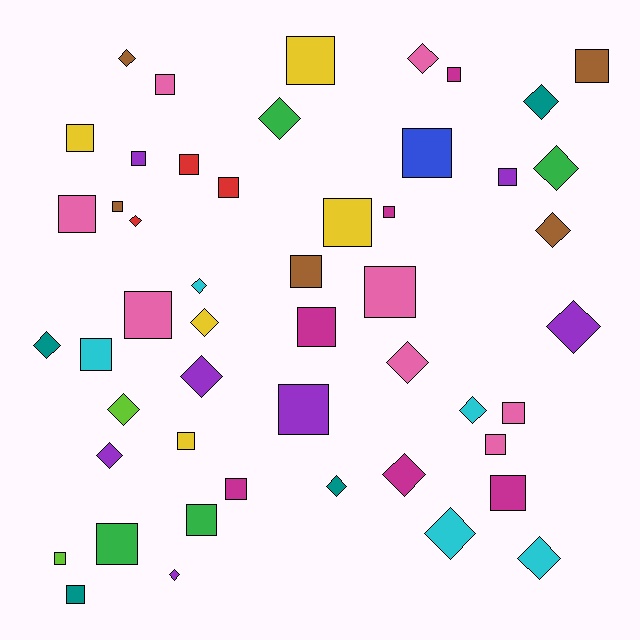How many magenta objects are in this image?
There are 6 magenta objects.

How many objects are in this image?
There are 50 objects.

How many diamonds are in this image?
There are 21 diamonds.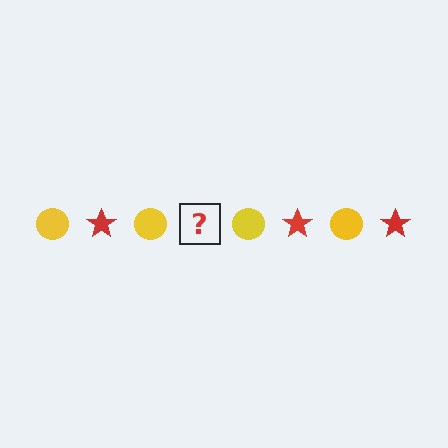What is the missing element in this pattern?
The missing element is a red star.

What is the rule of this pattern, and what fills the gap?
The rule is that the pattern alternates between yellow circle and red star. The gap should be filled with a red star.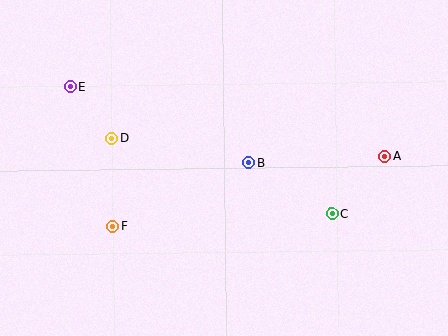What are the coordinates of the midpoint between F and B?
The midpoint between F and B is at (181, 195).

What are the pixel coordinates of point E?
Point E is at (70, 87).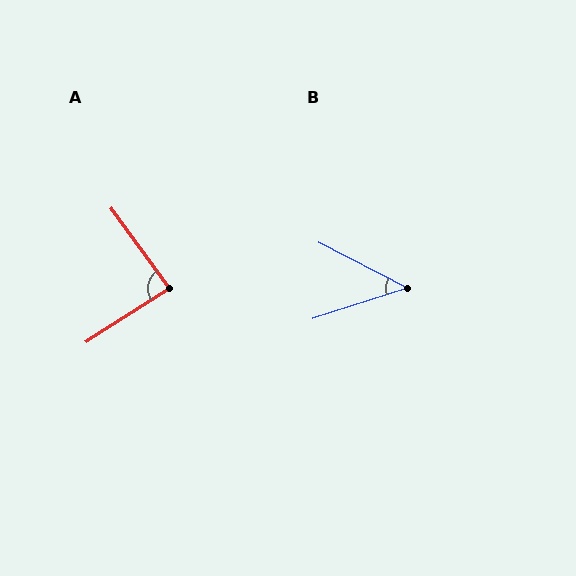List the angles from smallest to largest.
B (45°), A (87°).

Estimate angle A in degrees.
Approximately 87 degrees.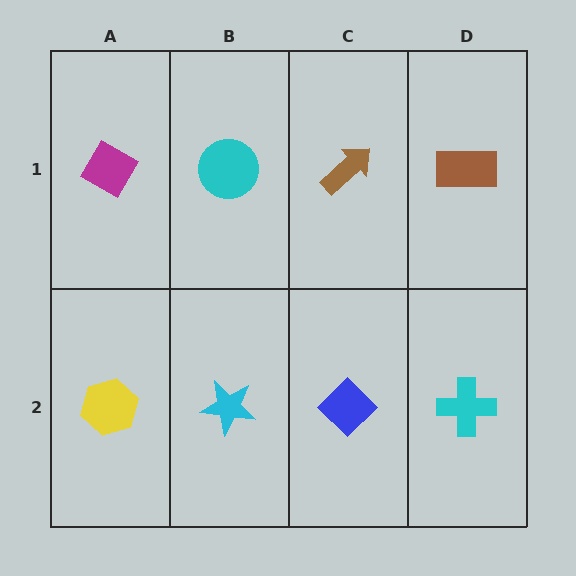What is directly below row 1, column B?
A cyan star.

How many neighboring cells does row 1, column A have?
2.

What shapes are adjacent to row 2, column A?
A magenta diamond (row 1, column A), a cyan star (row 2, column B).